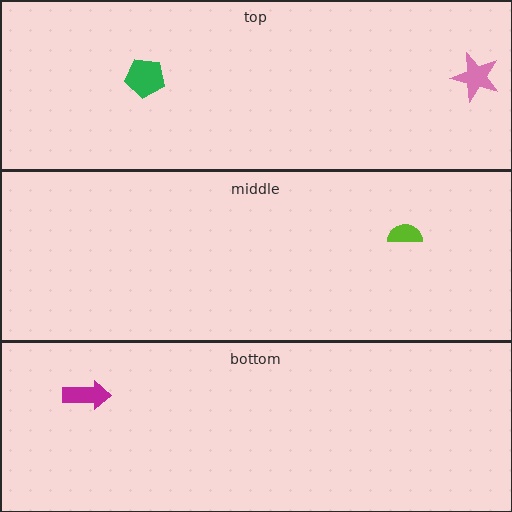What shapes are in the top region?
The green pentagon, the pink star.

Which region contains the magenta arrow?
The bottom region.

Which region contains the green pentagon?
The top region.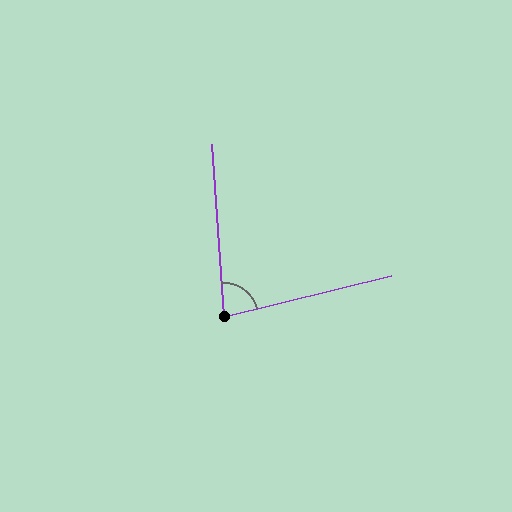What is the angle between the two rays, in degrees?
Approximately 80 degrees.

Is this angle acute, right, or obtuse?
It is acute.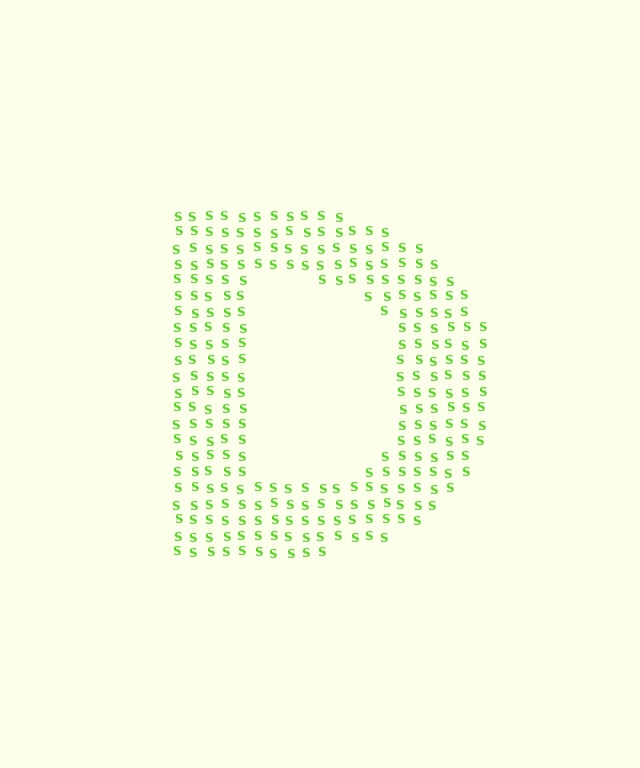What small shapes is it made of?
It is made of small letter S's.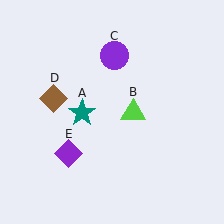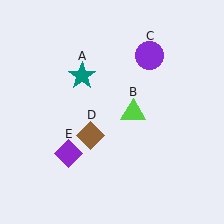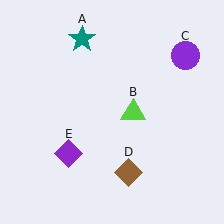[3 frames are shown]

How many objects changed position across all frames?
3 objects changed position: teal star (object A), purple circle (object C), brown diamond (object D).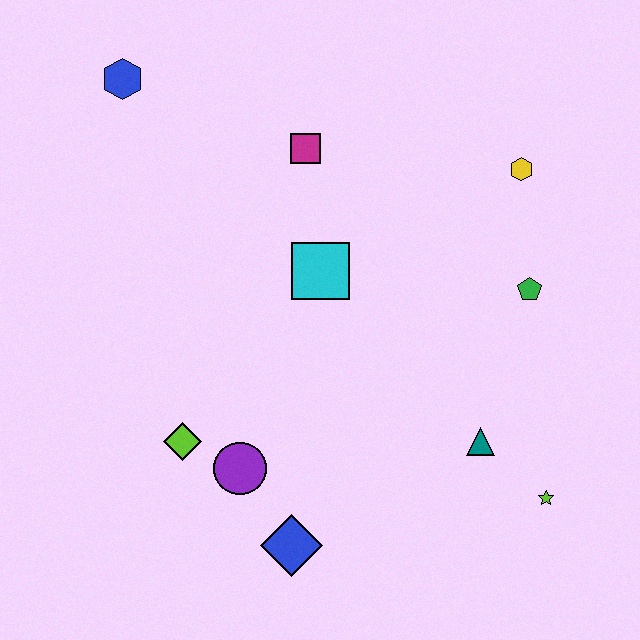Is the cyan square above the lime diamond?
Yes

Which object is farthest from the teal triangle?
The blue hexagon is farthest from the teal triangle.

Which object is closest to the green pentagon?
The yellow hexagon is closest to the green pentagon.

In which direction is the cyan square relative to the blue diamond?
The cyan square is above the blue diamond.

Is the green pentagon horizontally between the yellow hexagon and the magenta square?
No